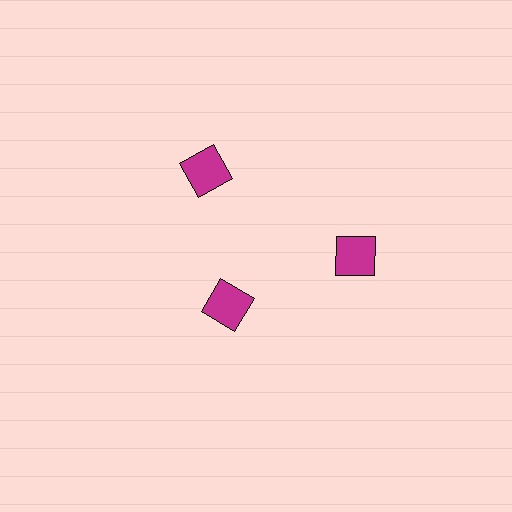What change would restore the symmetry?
The symmetry would be restored by moving it outward, back onto the ring so that all 3 squares sit at equal angles and equal distance from the center.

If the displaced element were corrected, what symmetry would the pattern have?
It would have 3-fold rotational symmetry — the pattern would map onto itself every 120 degrees.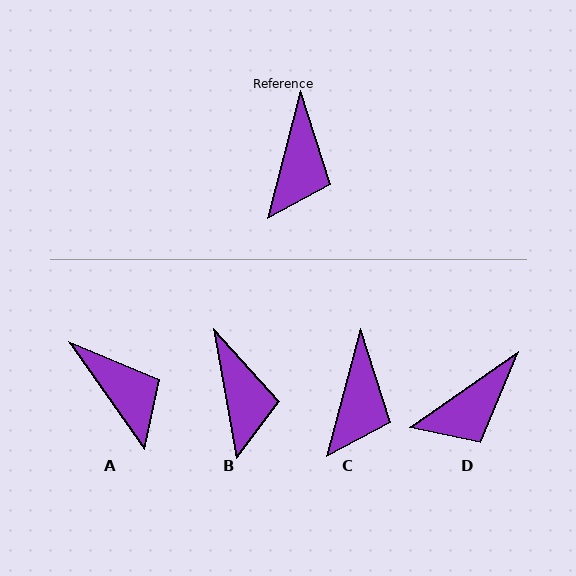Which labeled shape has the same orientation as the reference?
C.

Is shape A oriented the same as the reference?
No, it is off by about 50 degrees.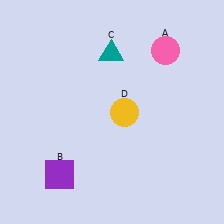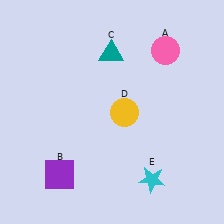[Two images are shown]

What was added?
A cyan star (E) was added in Image 2.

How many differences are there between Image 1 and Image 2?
There is 1 difference between the two images.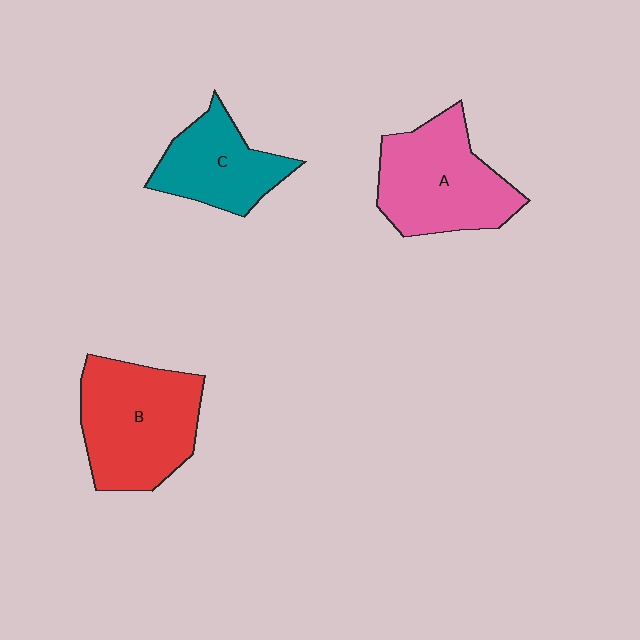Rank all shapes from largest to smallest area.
From largest to smallest: B (red), A (pink), C (teal).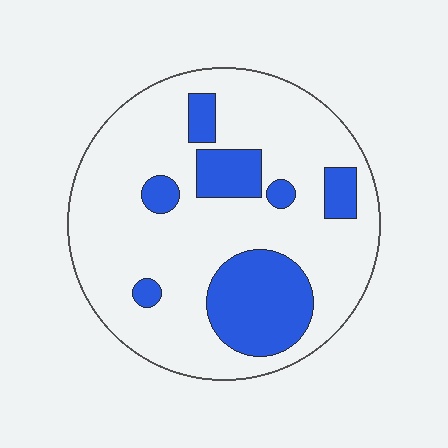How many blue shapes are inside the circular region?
7.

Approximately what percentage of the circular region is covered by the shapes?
Approximately 25%.